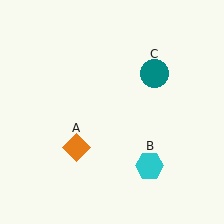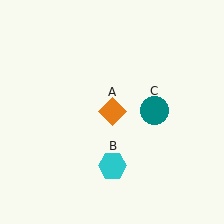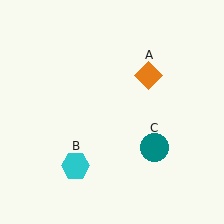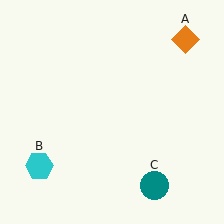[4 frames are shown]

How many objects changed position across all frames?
3 objects changed position: orange diamond (object A), cyan hexagon (object B), teal circle (object C).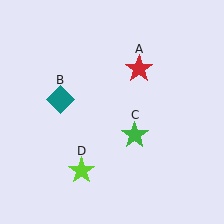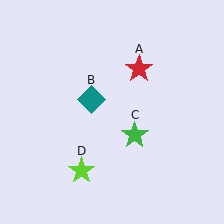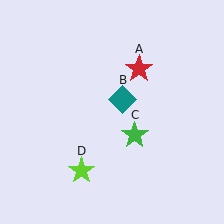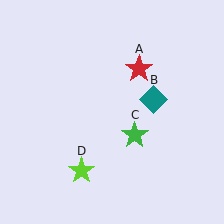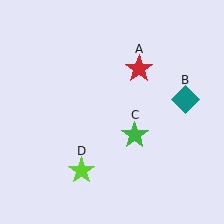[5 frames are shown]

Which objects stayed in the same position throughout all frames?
Red star (object A) and green star (object C) and lime star (object D) remained stationary.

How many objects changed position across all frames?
1 object changed position: teal diamond (object B).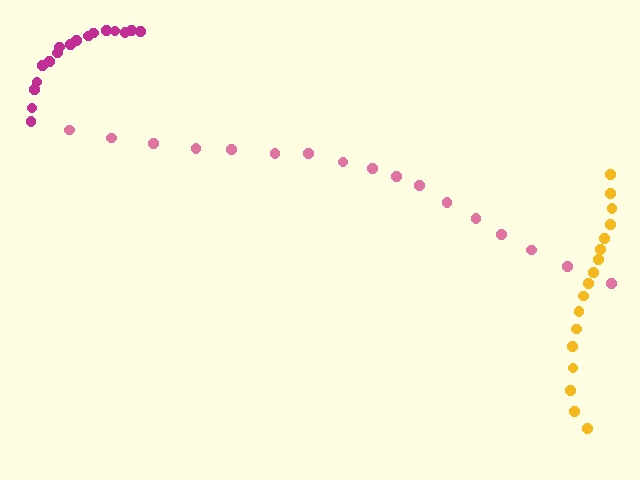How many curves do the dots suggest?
There are 3 distinct paths.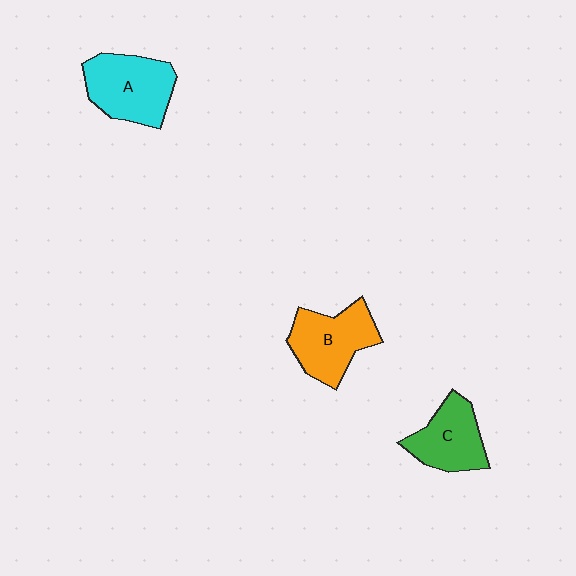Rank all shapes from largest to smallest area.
From largest to smallest: A (cyan), B (orange), C (green).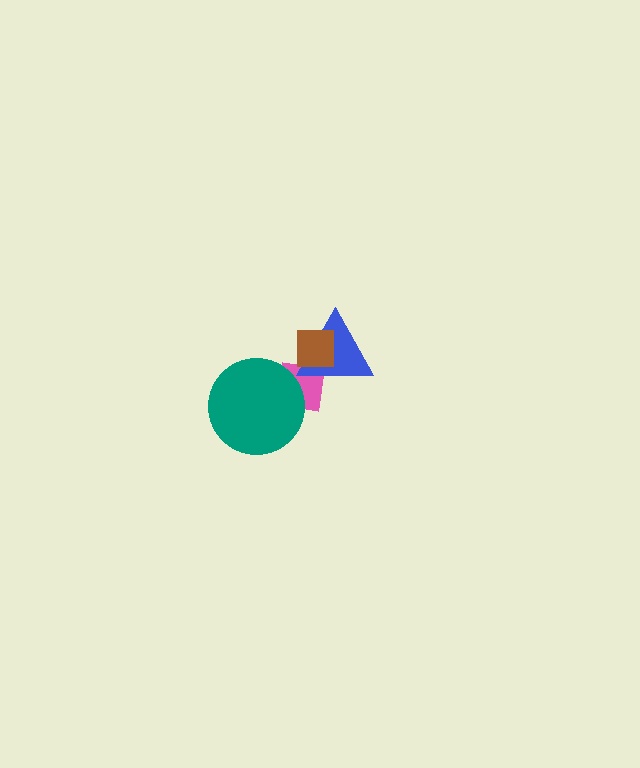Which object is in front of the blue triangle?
The brown square is in front of the blue triangle.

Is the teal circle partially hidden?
No, no other shape covers it.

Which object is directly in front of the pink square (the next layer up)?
The blue triangle is directly in front of the pink square.